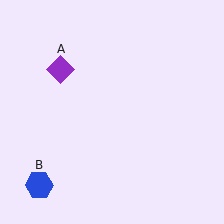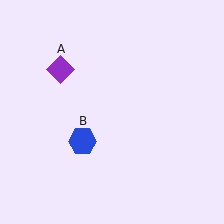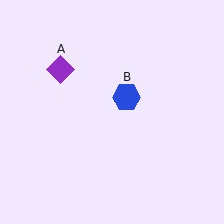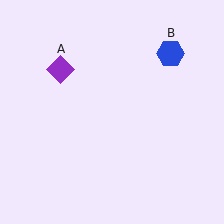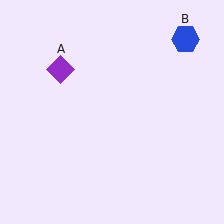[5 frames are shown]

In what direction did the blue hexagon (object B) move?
The blue hexagon (object B) moved up and to the right.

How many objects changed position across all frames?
1 object changed position: blue hexagon (object B).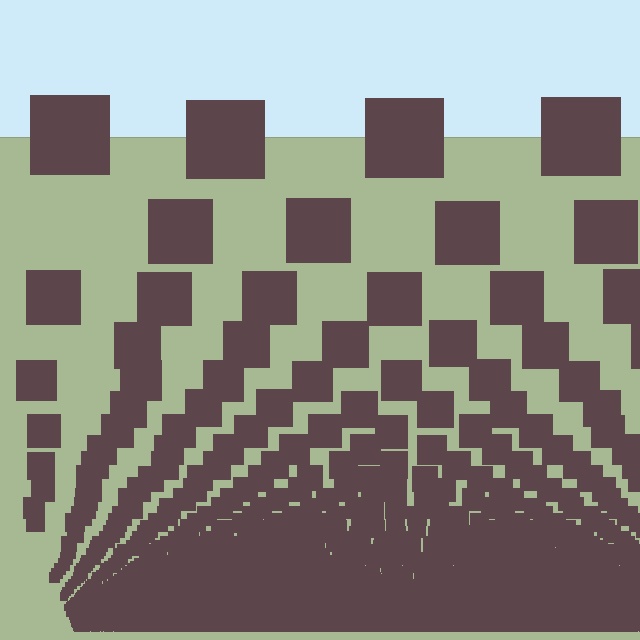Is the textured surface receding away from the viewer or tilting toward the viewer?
The surface appears to tilt toward the viewer. Texture elements get larger and sparser toward the top.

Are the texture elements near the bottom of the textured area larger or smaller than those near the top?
Smaller. The gradient is inverted — elements near the bottom are smaller and denser.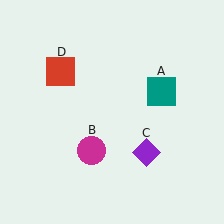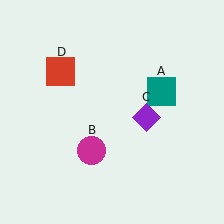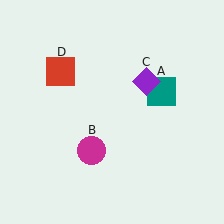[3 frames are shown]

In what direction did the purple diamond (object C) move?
The purple diamond (object C) moved up.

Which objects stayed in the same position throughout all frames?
Teal square (object A) and magenta circle (object B) and red square (object D) remained stationary.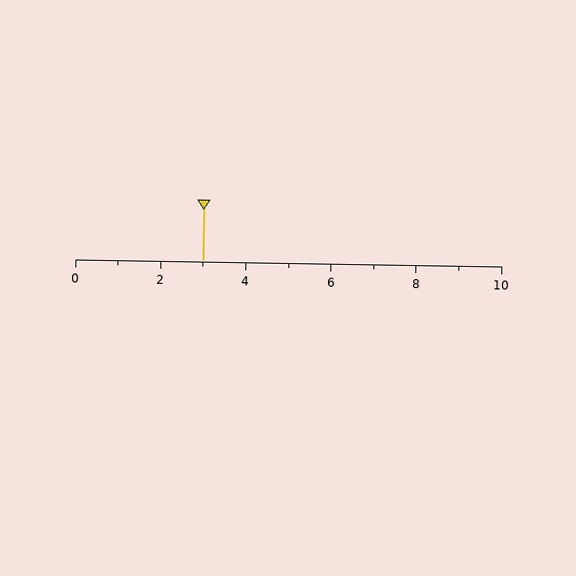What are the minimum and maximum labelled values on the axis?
The axis runs from 0 to 10.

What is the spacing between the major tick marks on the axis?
The major ticks are spaced 2 apart.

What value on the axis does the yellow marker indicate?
The marker indicates approximately 3.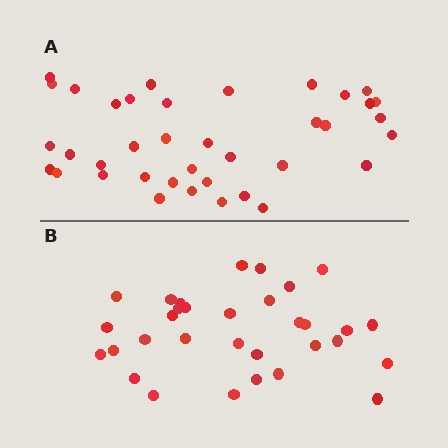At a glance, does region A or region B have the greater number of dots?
Region A (the top region) has more dots.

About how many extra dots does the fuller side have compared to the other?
Region A has about 6 more dots than region B.